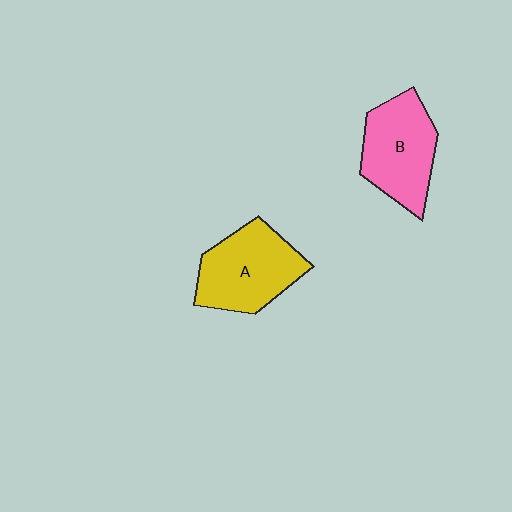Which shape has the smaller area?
Shape B (pink).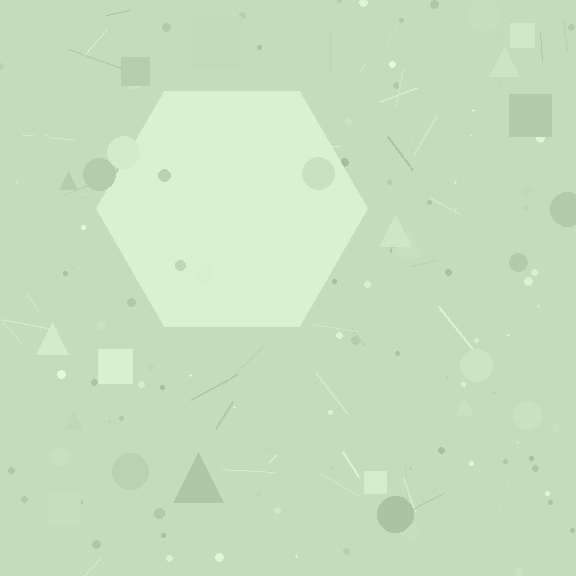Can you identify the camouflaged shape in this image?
The camouflaged shape is a hexagon.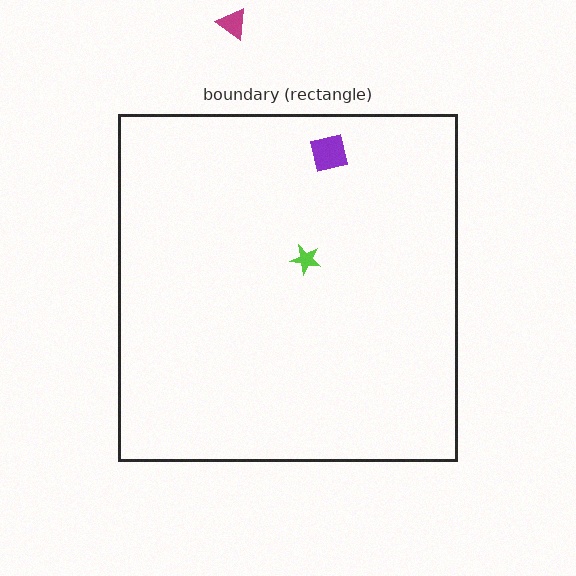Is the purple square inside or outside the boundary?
Inside.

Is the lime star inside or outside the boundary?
Inside.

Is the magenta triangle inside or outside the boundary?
Outside.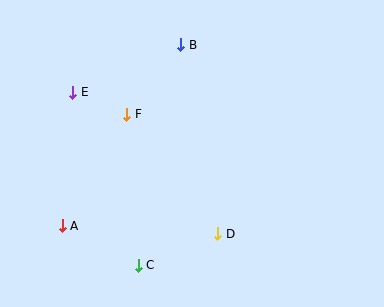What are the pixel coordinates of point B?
Point B is at (181, 45).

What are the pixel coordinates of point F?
Point F is at (127, 114).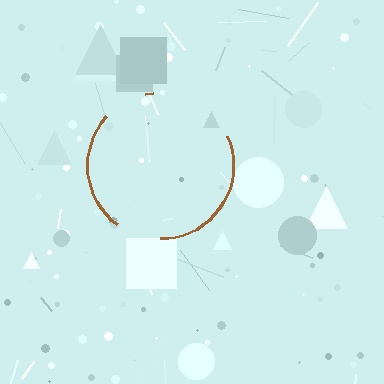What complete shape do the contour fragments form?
The contour fragments form a circle.